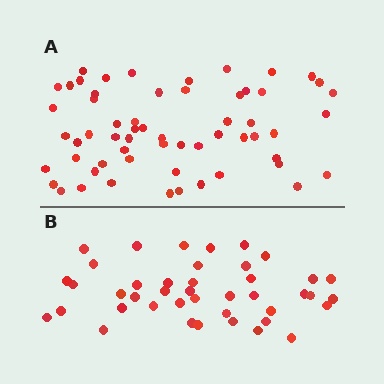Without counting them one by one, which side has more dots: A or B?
Region A (the top region) has more dots.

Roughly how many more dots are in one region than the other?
Region A has approximately 15 more dots than region B.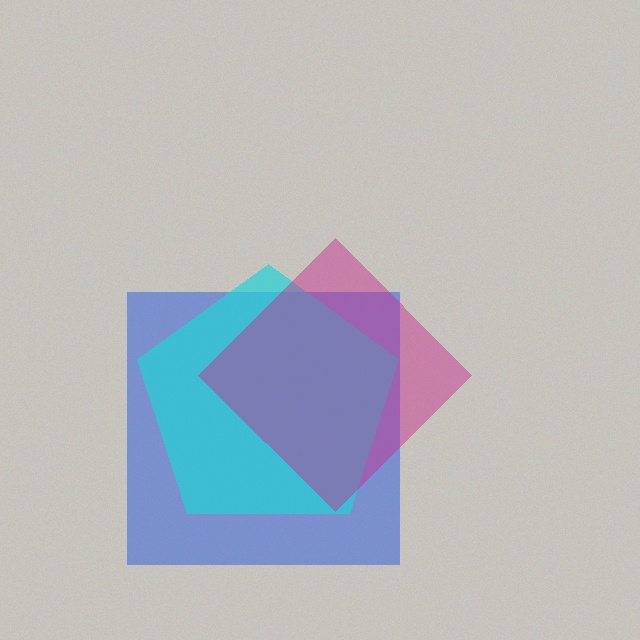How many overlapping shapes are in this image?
There are 3 overlapping shapes in the image.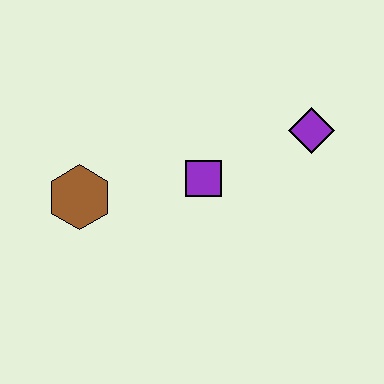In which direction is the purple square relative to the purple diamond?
The purple square is to the left of the purple diamond.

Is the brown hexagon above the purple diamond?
No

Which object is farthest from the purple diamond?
The brown hexagon is farthest from the purple diamond.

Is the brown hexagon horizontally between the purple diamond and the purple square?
No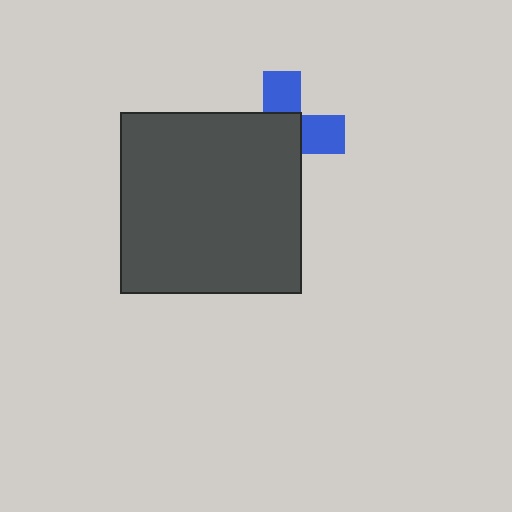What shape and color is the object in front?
The object in front is a dark gray square.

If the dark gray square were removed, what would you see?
You would see the complete blue cross.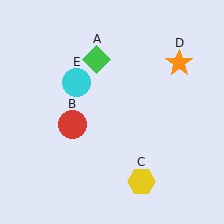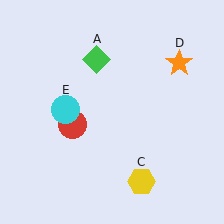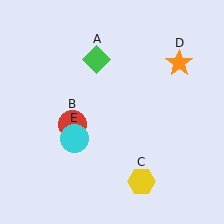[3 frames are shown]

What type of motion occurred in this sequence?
The cyan circle (object E) rotated counterclockwise around the center of the scene.